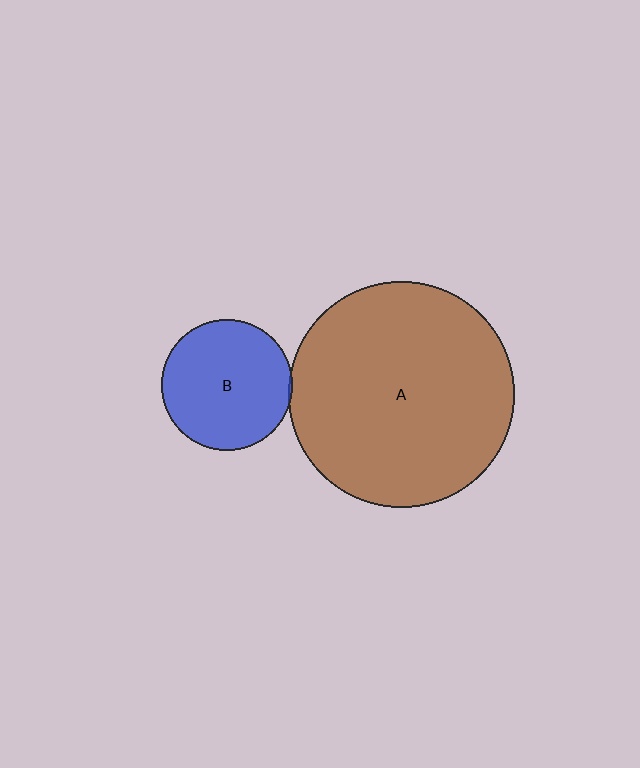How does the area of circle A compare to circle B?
Approximately 3.0 times.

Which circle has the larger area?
Circle A (brown).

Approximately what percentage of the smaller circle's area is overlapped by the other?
Approximately 5%.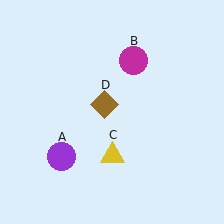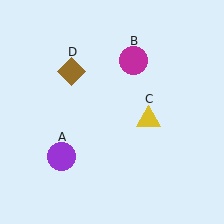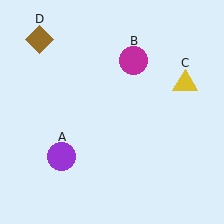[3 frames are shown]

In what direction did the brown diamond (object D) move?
The brown diamond (object D) moved up and to the left.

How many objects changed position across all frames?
2 objects changed position: yellow triangle (object C), brown diamond (object D).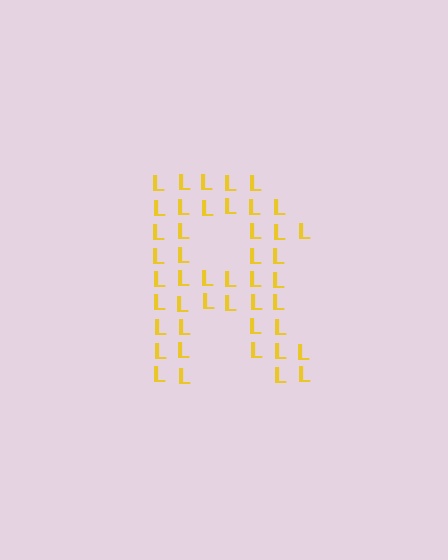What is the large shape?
The large shape is the letter R.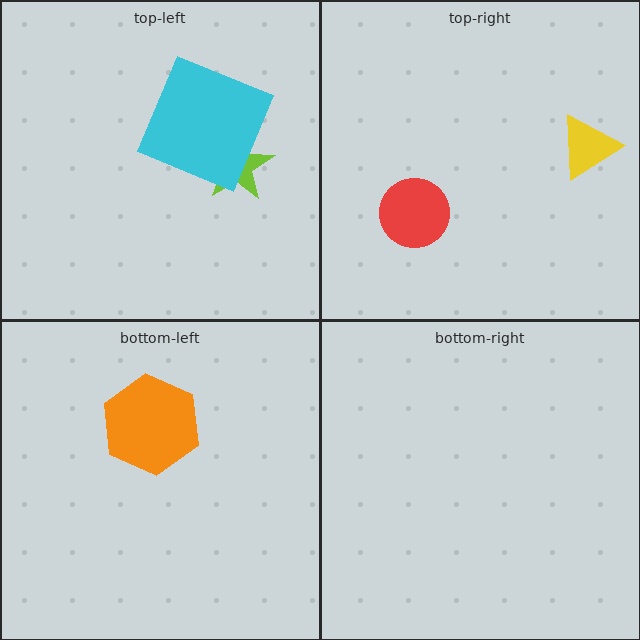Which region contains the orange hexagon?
The bottom-left region.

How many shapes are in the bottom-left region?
1.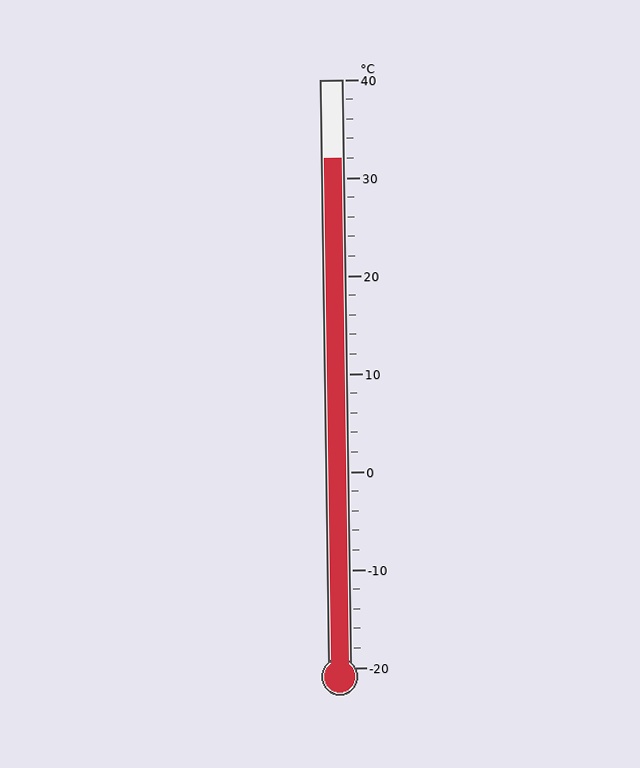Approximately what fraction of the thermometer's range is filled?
The thermometer is filled to approximately 85% of its range.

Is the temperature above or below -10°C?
The temperature is above -10°C.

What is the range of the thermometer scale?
The thermometer scale ranges from -20°C to 40°C.